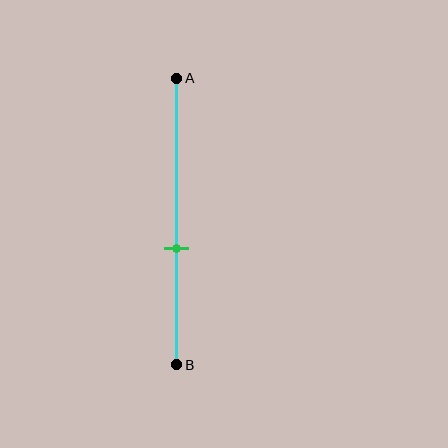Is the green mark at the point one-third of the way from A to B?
No, the mark is at about 60% from A, not at the 33% one-third point.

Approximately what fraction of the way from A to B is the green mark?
The green mark is approximately 60% of the way from A to B.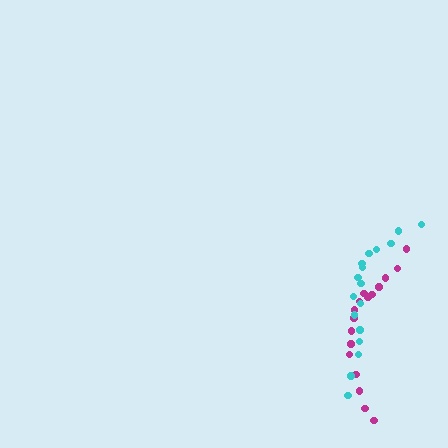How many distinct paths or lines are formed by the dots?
There are 2 distinct paths.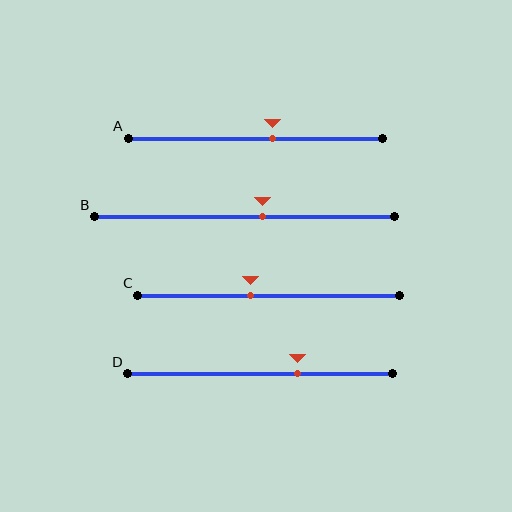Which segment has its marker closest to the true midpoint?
Segment B has its marker closest to the true midpoint.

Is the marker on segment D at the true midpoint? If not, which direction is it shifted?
No, the marker on segment D is shifted to the right by about 14% of the segment length.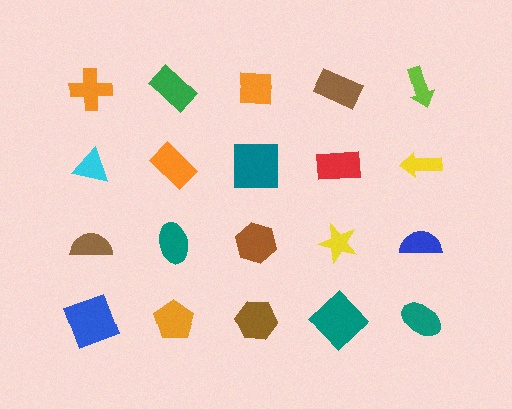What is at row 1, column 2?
A green rectangle.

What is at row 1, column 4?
A brown rectangle.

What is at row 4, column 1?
A blue square.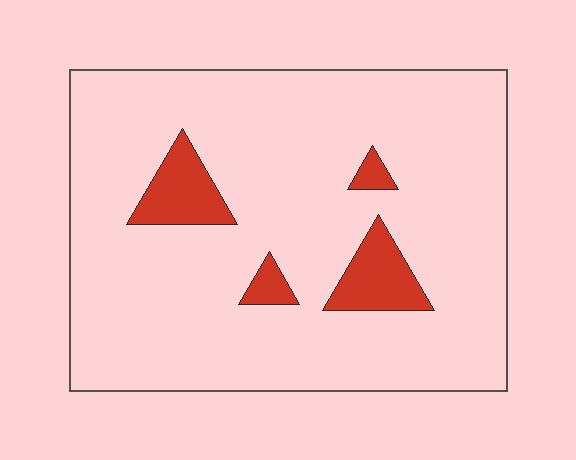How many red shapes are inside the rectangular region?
4.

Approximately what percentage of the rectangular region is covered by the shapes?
Approximately 10%.